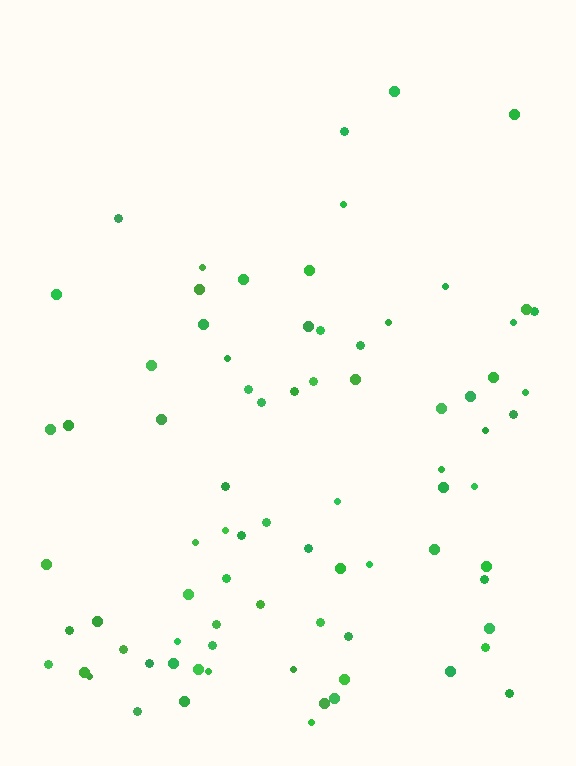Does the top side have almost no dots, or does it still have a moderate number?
Still a moderate number, just noticeably fewer than the bottom.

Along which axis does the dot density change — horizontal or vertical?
Vertical.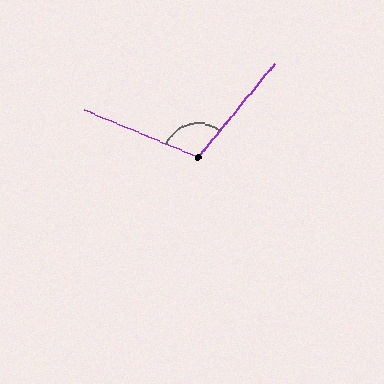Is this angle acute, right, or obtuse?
It is obtuse.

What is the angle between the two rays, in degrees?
Approximately 107 degrees.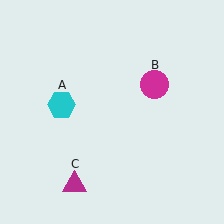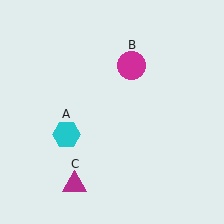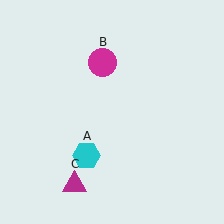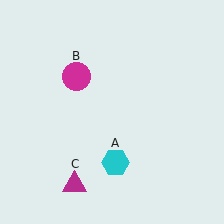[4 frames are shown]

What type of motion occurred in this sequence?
The cyan hexagon (object A), magenta circle (object B) rotated counterclockwise around the center of the scene.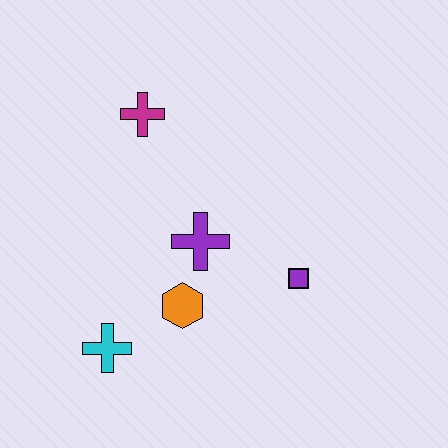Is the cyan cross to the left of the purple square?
Yes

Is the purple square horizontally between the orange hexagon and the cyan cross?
No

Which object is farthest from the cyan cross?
The magenta cross is farthest from the cyan cross.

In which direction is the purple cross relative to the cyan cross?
The purple cross is above the cyan cross.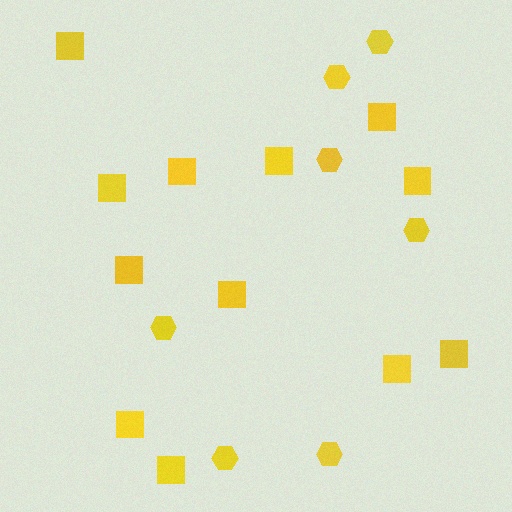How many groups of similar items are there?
There are 2 groups: one group of hexagons (7) and one group of squares (12).